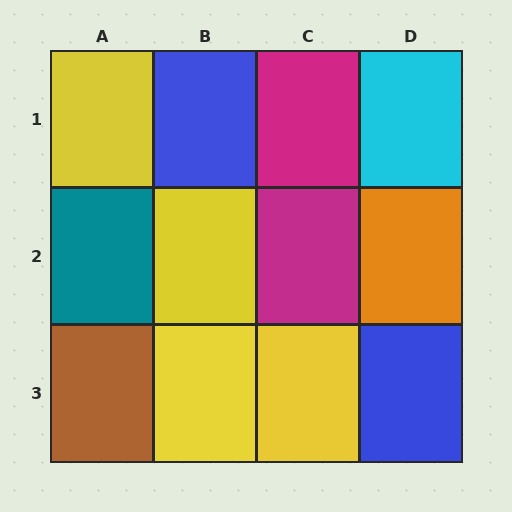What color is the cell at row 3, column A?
Brown.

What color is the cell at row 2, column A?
Teal.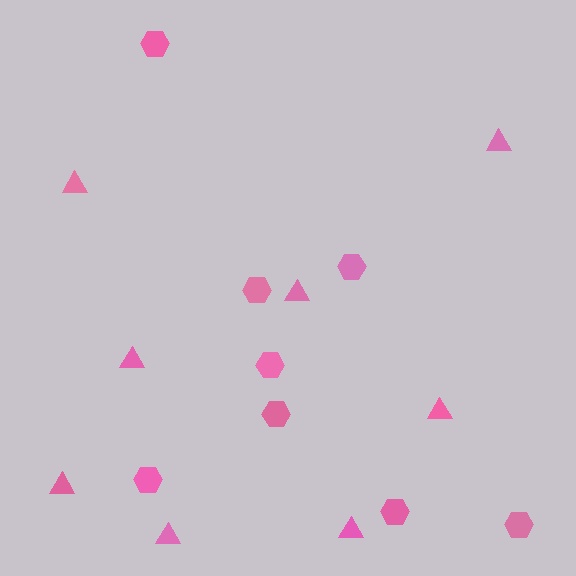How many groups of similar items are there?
There are 2 groups: one group of triangles (8) and one group of hexagons (8).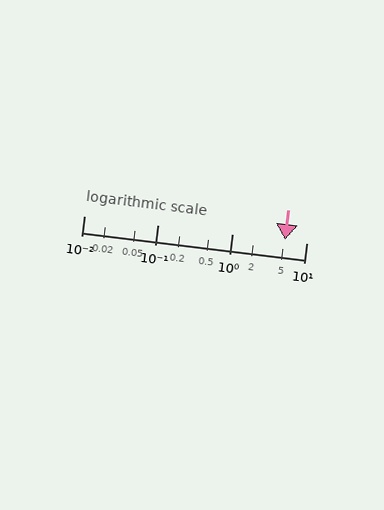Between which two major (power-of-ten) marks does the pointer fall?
The pointer is between 1 and 10.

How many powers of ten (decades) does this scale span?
The scale spans 3 decades, from 0.01 to 10.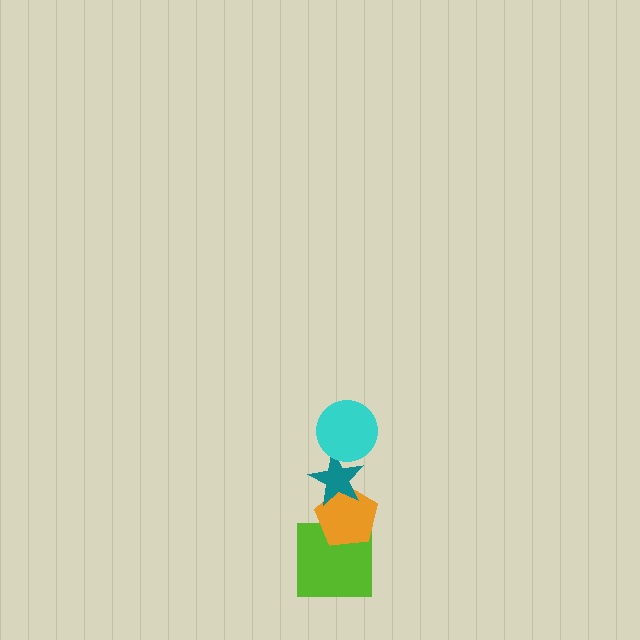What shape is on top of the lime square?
The orange pentagon is on top of the lime square.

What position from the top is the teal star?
The teal star is 2nd from the top.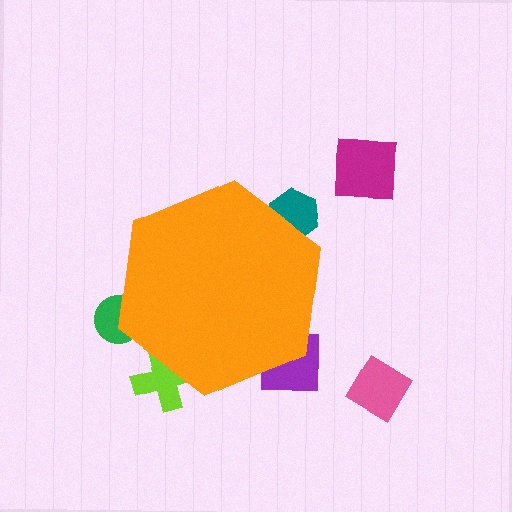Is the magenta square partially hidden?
No, the magenta square is fully visible.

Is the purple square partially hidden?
Yes, the purple square is partially hidden behind the orange hexagon.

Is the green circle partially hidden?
Yes, the green circle is partially hidden behind the orange hexagon.